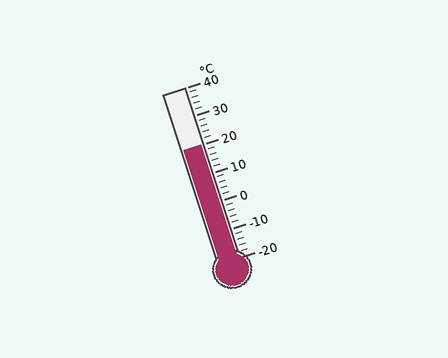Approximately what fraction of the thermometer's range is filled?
The thermometer is filled to approximately 65% of its range.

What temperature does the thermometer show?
The thermometer shows approximately 20°C.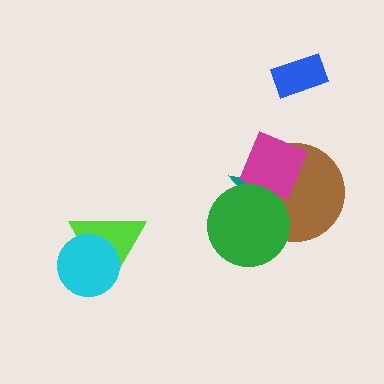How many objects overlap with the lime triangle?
1 object overlaps with the lime triangle.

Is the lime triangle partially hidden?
Yes, it is partially covered by another shape.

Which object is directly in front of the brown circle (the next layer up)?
The magenta diamond is directly in front of the brown circle.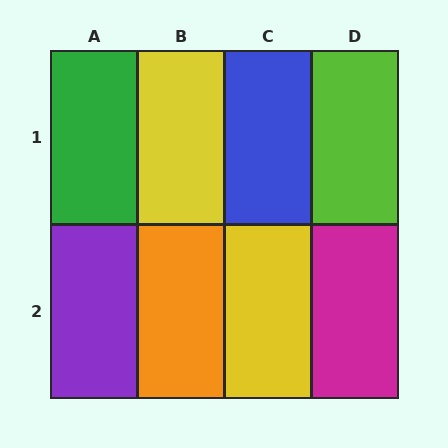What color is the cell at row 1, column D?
Lime.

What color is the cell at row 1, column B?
Yellow.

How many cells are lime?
1 cell is lime.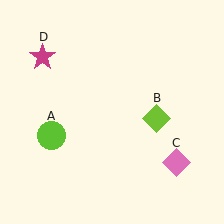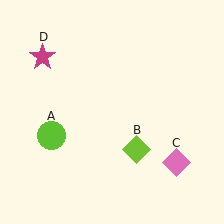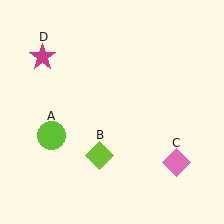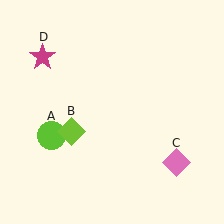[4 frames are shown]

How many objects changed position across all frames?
1 object changed position: lime diamond (object B).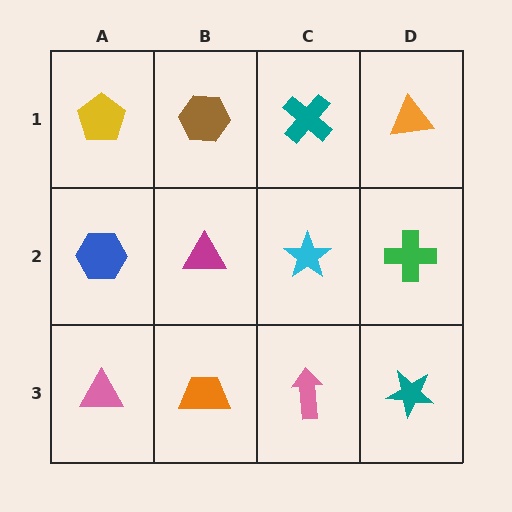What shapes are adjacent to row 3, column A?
A blue hexagon (row 2, column A), an orange trapezoid (row 3, column B).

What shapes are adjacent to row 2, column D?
An orange triangle (row 1, column D), a teal star (row 3, column D), a cyan star (row 2, column C).